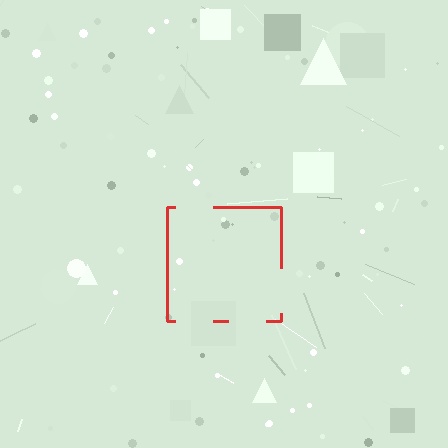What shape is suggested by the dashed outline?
The dashed outline suggests a square.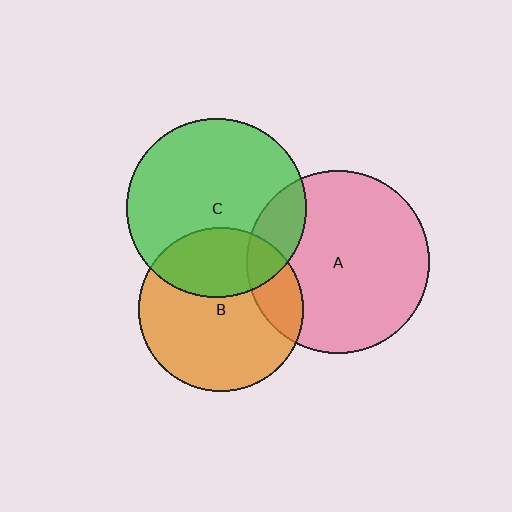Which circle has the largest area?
Circle A (pink).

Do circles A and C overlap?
Yes.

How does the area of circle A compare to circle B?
Approximately 1.2 times.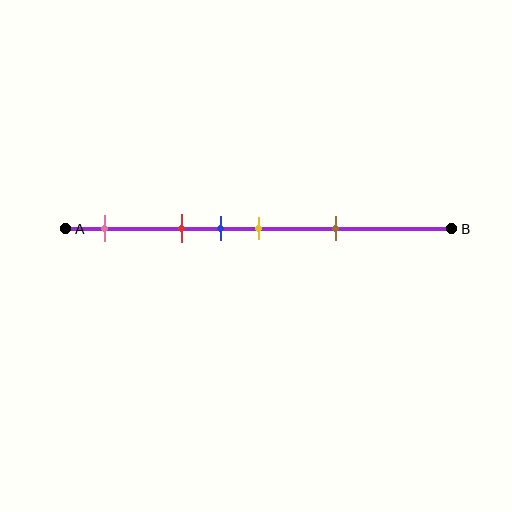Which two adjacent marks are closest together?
The blue and yellow marks are the closest adjacent pair.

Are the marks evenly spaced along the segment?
No, the marks are not evenly spaced.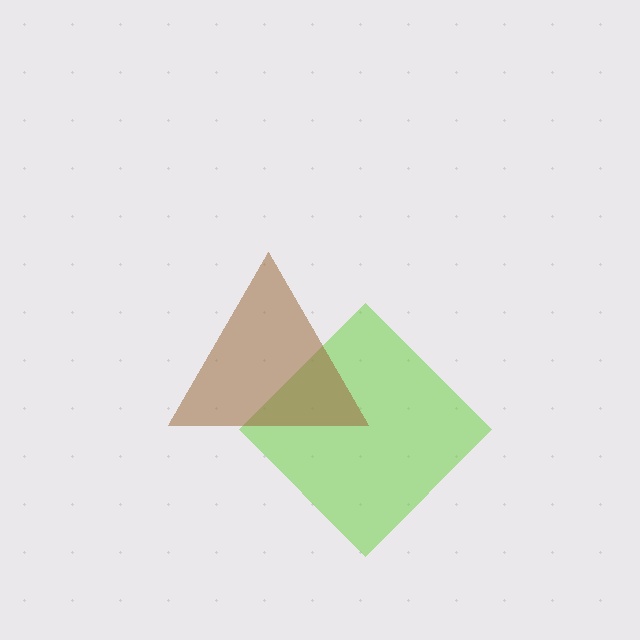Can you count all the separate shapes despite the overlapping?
Yes, there are 2 separate shapes.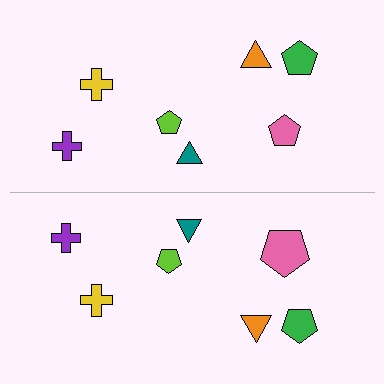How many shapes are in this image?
There are 14 shapes in this image.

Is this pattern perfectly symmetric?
No, the pattern is not perfectly symmetric. The pink pentagon on the bottom side has a different size than its mirror counterpart.